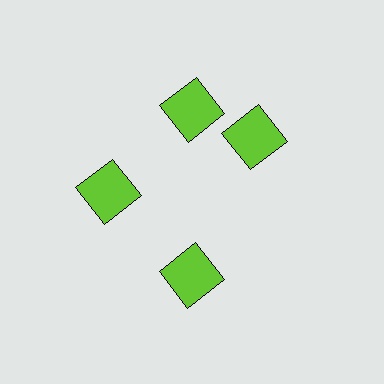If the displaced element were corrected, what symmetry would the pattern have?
It would have 4-fold rotational symmetry — the pattern would map onto itself every 90 degrees.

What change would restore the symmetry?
The symmetry would be restored by rotating it back into even spacing with its neighbors so that all 4 squares sit at equal angles and equal distance from the center.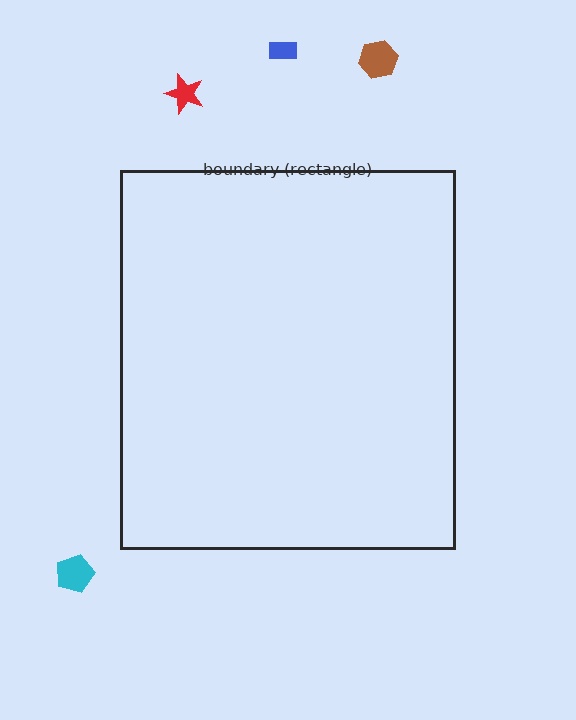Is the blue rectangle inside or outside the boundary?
Outside.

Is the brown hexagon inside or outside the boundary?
Outside.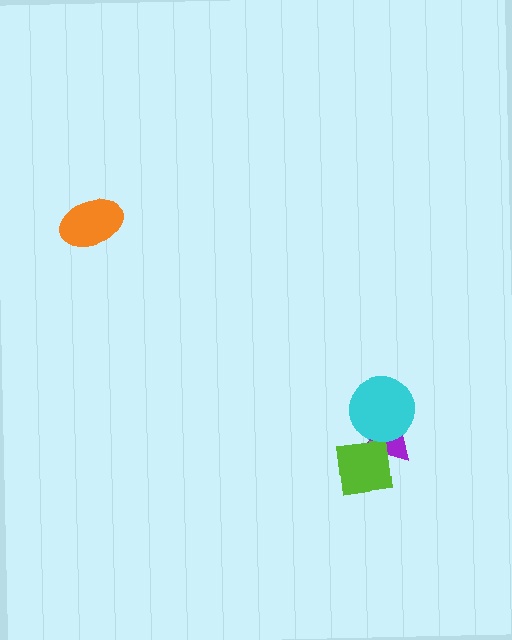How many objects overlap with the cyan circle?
1 object overlaps with the cyan circle.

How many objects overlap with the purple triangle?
2 objects overlap with the purple triangle.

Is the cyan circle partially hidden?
No, no other shape covers it.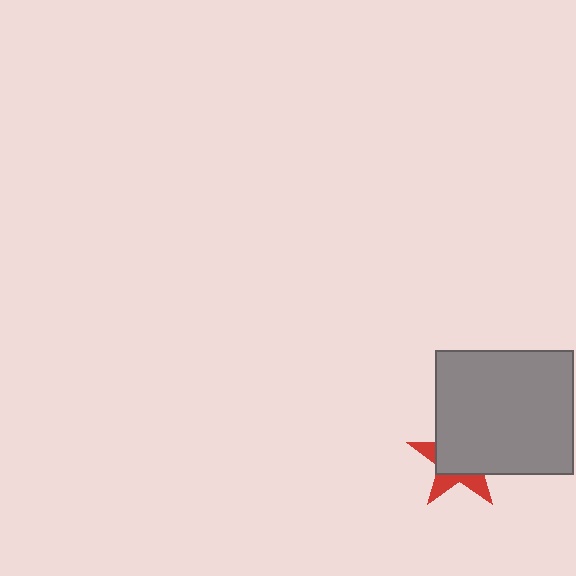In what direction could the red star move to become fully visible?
The red star could move toward the lower-left. That would shift it out from behind the gray rectangle entirely.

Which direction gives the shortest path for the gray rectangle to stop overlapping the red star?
Moving toward the upper-right gives the shortest separation.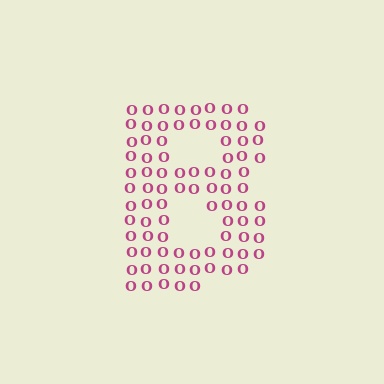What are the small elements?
The small elements are letter O's.